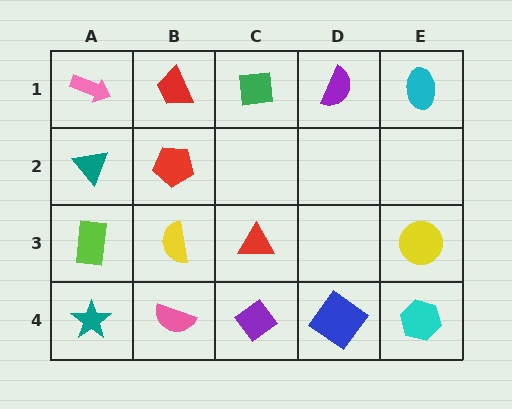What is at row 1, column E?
A cyan ellipse.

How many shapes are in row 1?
5 shapes.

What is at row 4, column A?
A teal star.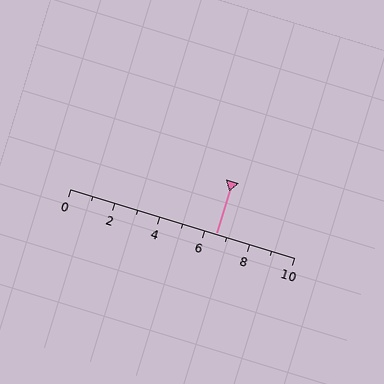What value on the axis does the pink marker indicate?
The marker indicates approximately 6.5.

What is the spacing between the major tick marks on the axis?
The major ticks are spaced 2 apart.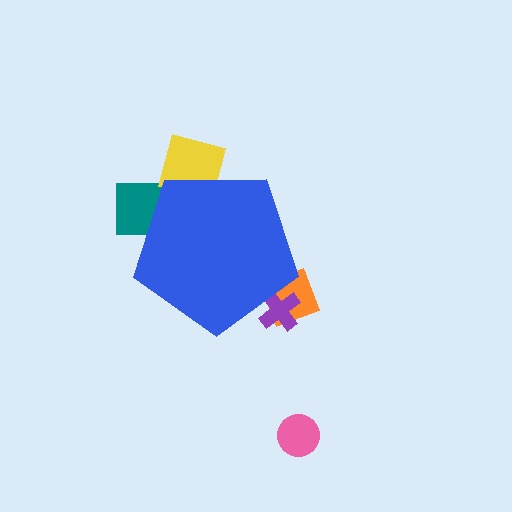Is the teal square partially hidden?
Yes, the teal square is partially hidden behind the blue pentagon.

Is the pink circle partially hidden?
No, the pink circle is fully visible.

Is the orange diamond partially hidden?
Yes, the orange diamond is partially hidden behind the blue pentagon.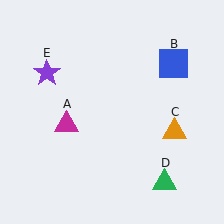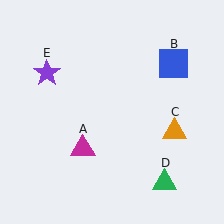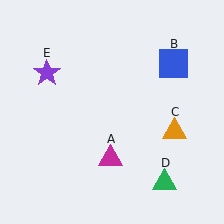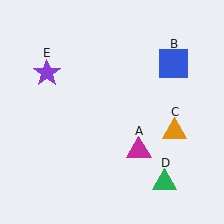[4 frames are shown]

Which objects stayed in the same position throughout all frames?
Blue square (object B) and orange triangle (object C) and green triangle (object D) and purple star (object E) remained stationary.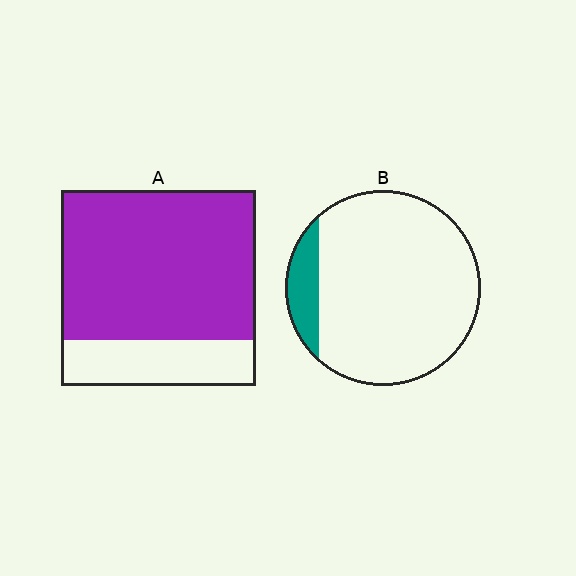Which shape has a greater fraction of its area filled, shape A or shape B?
Shape A.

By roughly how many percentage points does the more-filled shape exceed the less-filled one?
By roughly 65 percentage points (A over B).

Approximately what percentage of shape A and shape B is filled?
A is approximately 75% and B is approximately 10%.